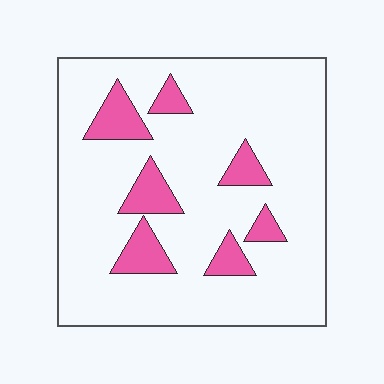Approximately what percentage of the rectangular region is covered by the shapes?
Approximately 15%.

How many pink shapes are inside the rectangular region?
7.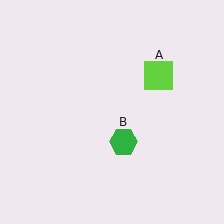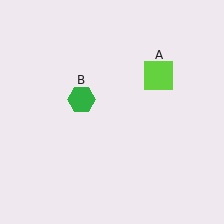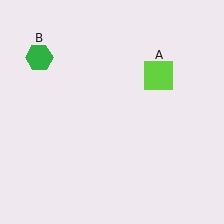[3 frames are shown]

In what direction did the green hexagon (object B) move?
The green hexagon (object B) moved up and to the left.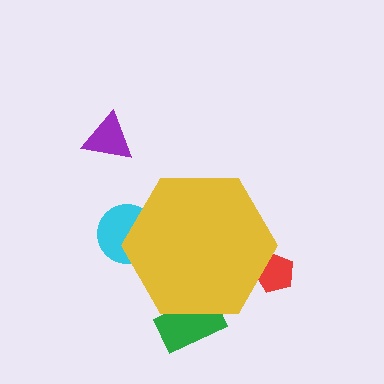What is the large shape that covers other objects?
A yellow hexagon.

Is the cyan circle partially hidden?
Yes, the cyan circle is partially hidden behind the yellow hexagon.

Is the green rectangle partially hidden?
Yes, the green rectangle is partially hidden behind the yellow hexagon.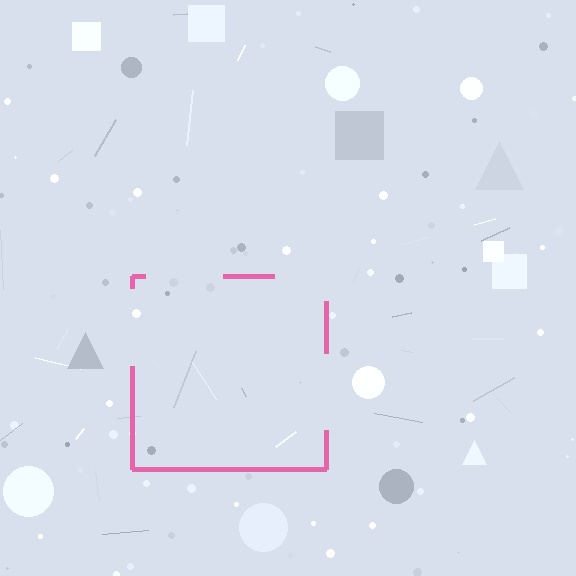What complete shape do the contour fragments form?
The contour fragments form a square.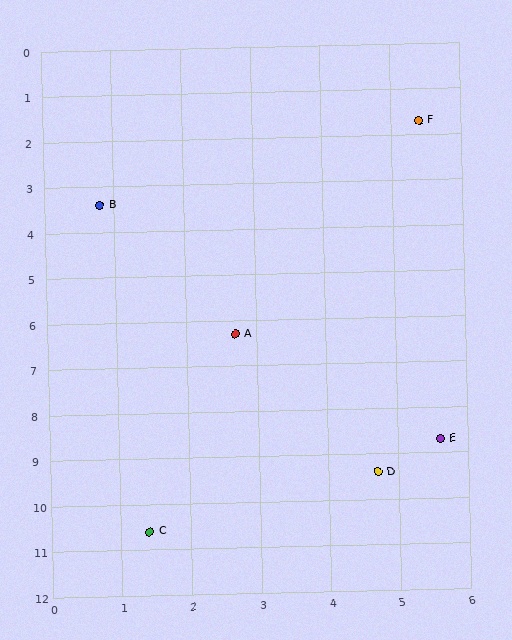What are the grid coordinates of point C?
Point C is at approximately (1.4, 10.6).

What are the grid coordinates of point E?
Point E is at approximately (5.6, 8.7).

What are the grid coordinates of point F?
Point F is at approximately (5.4, 1.7).